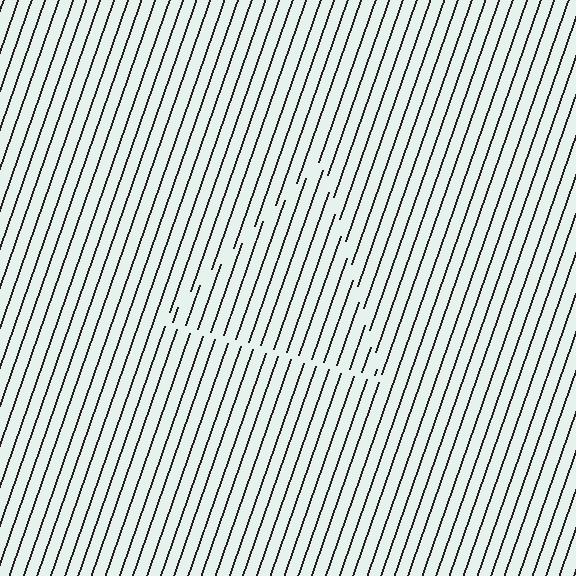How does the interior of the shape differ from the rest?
The interior of the shape contains the same grating, shifted by half a period — the contour is defined by the phase discontinuity where line-ends from the inner and outer gratings abut.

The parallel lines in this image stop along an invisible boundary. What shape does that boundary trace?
An illusory triangle. The interior of the shape contains the same grating, shifted by half a period — the contour is defined by the phase discontinuity where line-ends from the inner and outer gratings abut.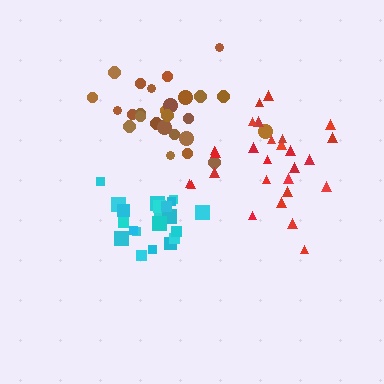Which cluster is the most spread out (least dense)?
Red.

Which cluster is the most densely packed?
Cyan.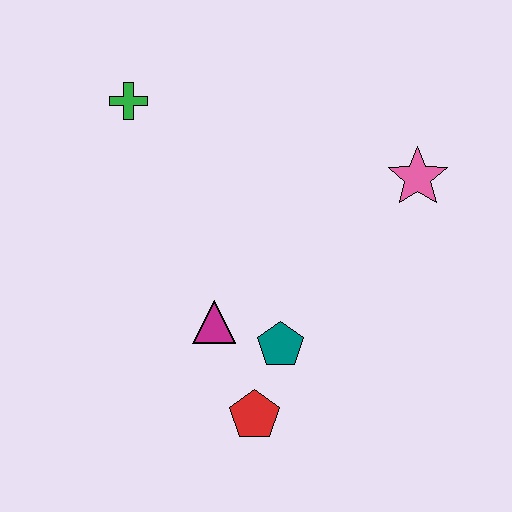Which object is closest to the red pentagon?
The teal pentagon is closest to the red pentagon.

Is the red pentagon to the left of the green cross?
No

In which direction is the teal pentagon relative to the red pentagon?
The teal pentagon is above the red pentagon.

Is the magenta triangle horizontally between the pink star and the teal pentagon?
No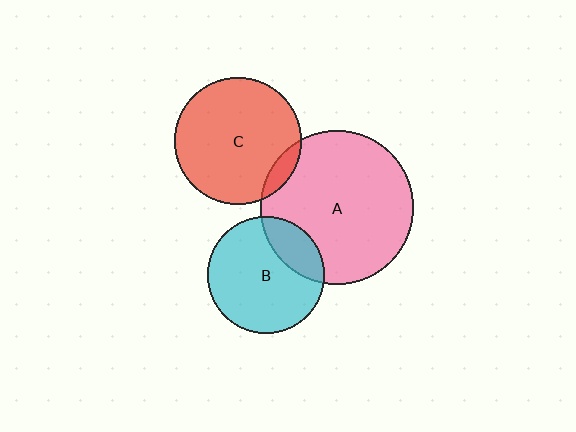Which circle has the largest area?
Circle A (pink).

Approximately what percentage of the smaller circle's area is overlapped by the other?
Approximately 20%.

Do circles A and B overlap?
Yes.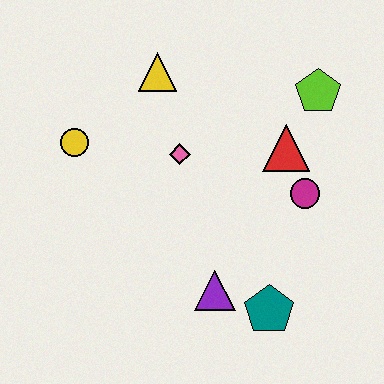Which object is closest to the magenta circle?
The red triangle is closest to the magenta circle.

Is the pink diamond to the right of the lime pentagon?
No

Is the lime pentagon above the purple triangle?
Yes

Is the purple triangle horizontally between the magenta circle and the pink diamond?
Yes